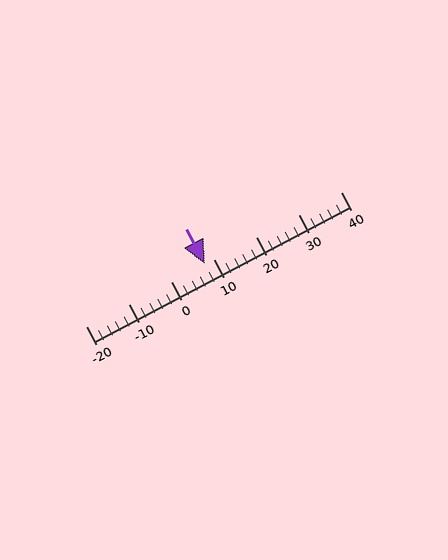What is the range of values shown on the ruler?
The ruler shows values from -20 to 40.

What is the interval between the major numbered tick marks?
The major tick marks are spaced 10 units apart.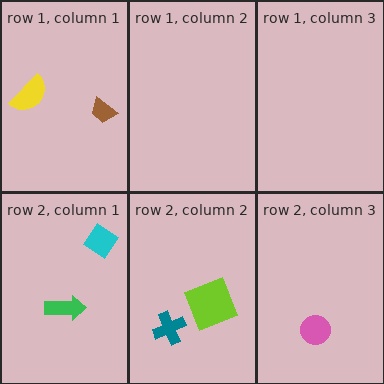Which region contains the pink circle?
The row 2, column 3 region.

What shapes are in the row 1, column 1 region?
The yellow semicircle, the brown trapezoid.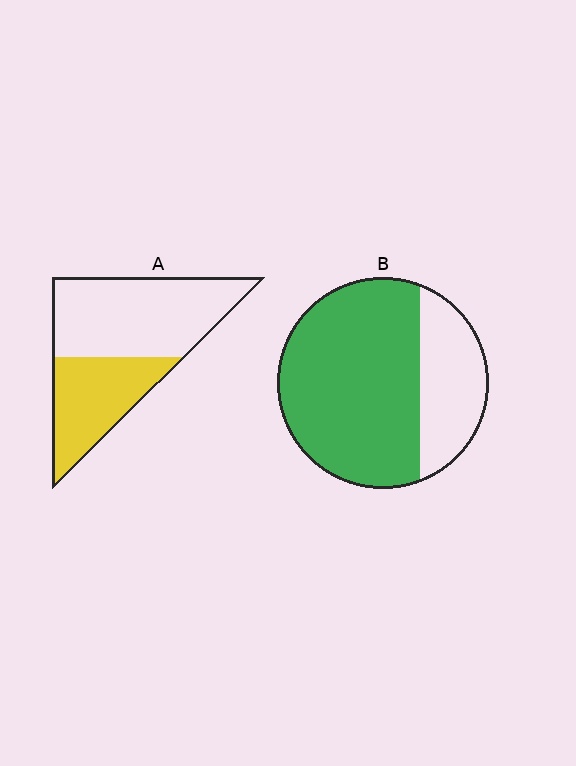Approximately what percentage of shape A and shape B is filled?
A is approximately 40% and B is approximately 70%.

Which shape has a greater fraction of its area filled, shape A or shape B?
Shape B.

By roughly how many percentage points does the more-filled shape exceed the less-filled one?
By roughly 35 percentage points (B over A).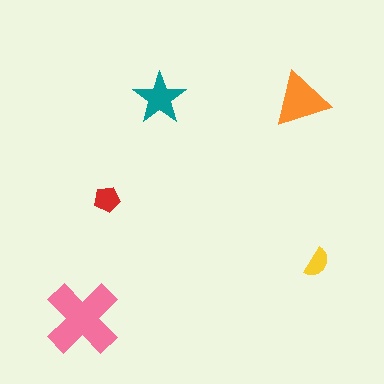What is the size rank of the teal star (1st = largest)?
3rd.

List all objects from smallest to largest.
The yellow semicircle, the red pentagon, the teal star, the orange triangle, the pink cross.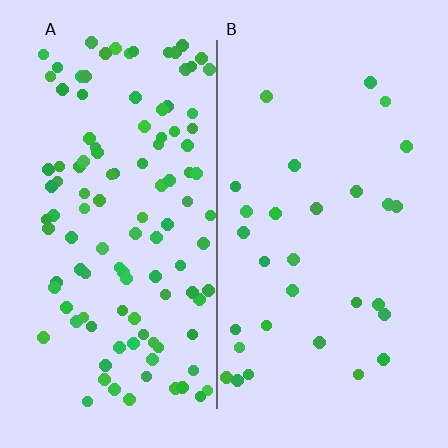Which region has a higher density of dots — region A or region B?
A (the left).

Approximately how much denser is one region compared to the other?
Approximately 3.8× — region A over region B.